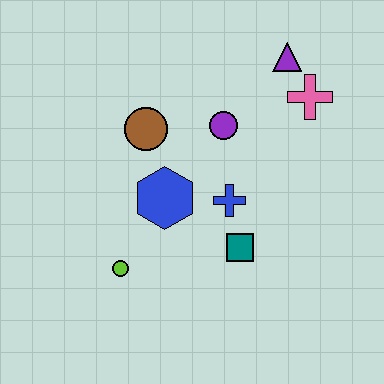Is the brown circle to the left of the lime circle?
No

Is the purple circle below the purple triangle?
Yes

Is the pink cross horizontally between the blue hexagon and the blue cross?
No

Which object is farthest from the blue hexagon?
The purple triangle is farthest from the blue hexagon.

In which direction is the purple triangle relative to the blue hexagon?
The purple triangle is above the blue hexagon.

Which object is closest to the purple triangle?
The pink cross is closest to the purple triangle.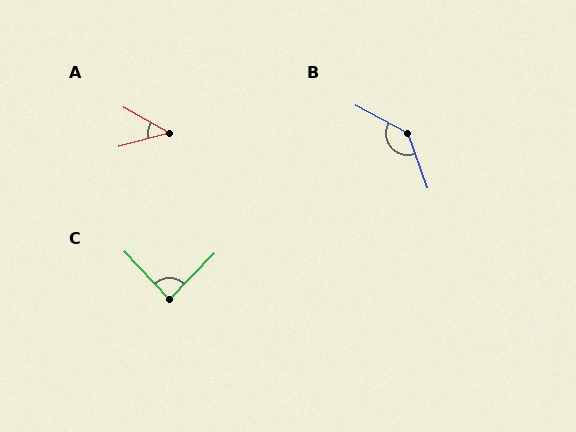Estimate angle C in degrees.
Approximately 88 degrees.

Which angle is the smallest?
A, at approximately 45 degrees.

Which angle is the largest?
B, at approximately 138 degrees.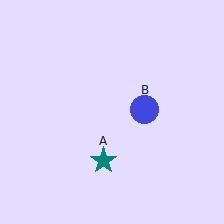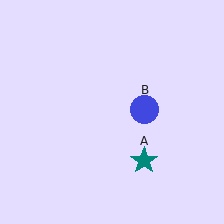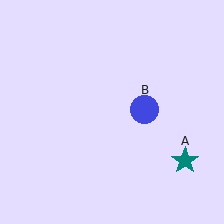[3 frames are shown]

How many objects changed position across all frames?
1 object changed position: teal star (object A).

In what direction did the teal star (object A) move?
The teal star (object A) moved right.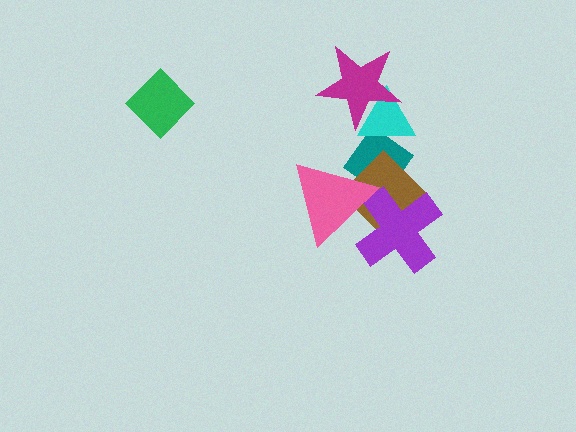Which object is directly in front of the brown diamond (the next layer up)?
The purple cross is directly in front of the brown diamond.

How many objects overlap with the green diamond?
0 objects overlap with the green diamond.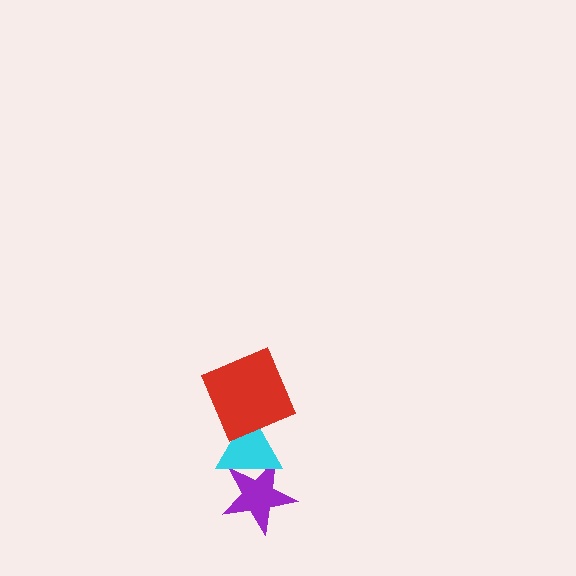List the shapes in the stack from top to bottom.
From top to bottom: the red square, the cyan triangle, the purple star.